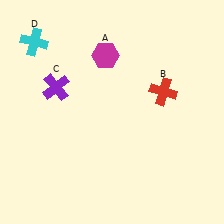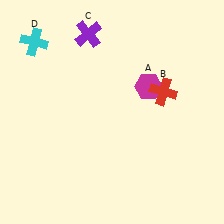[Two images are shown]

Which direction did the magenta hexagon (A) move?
The magenta hexagon (A) moved right.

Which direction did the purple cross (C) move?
The purple cross (C) moved up.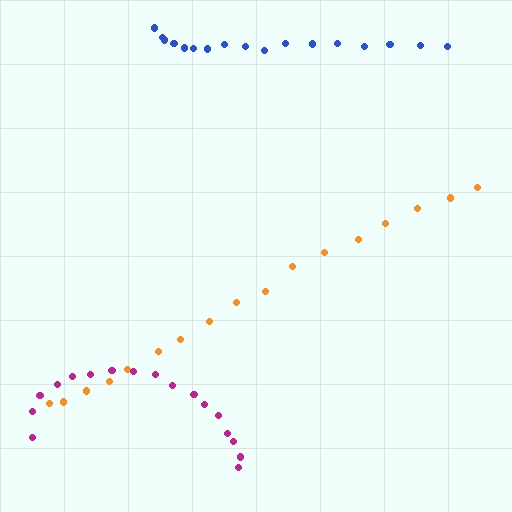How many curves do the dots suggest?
There are 3 distinct paths.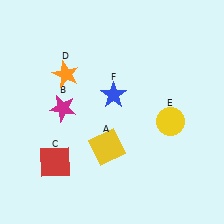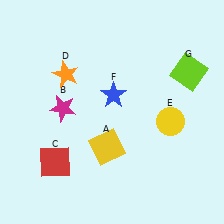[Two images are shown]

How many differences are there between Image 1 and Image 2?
There is 1 difference between the two images.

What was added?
A lime square (G) was added in Image 2.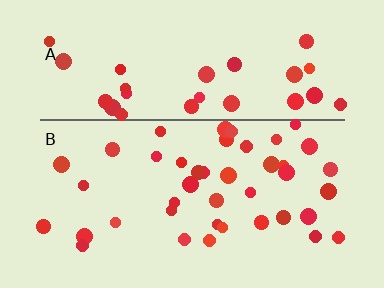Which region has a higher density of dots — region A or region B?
B (the bottom).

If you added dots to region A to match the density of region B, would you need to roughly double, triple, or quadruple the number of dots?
Approximately double.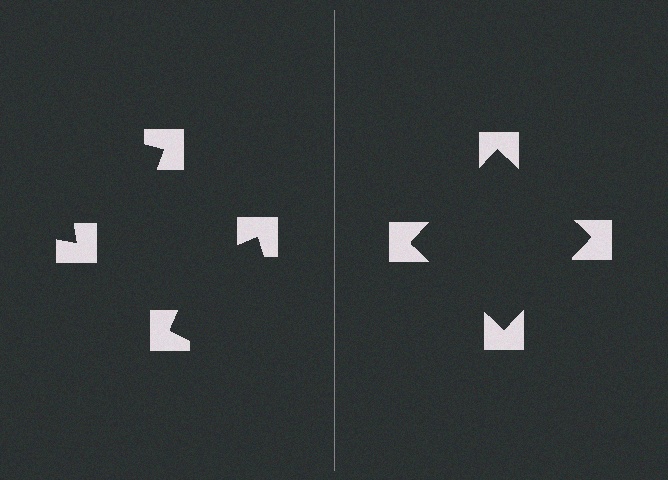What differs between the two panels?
The notched squares are positioned identically on both sides; only the wedge orientations differ. On the right they align to a square; on the left they are misaligned.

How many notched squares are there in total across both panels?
8 — 4 on each side.